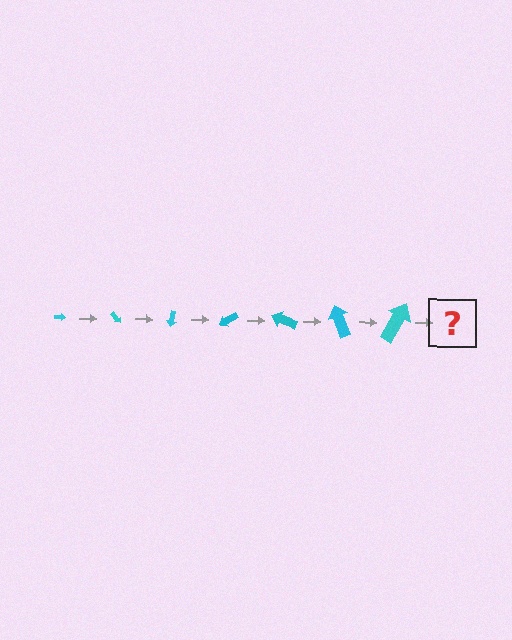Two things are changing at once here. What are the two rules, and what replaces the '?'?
The two rules are that the arrow grows larger each step and it rotates 50 degrees each step. The '?' should be an arrow, larger than the previous one and rotated 350 degrees from the start.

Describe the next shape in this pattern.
It should be an arrow, larger than the previous one and rotated 350 degrees from the start.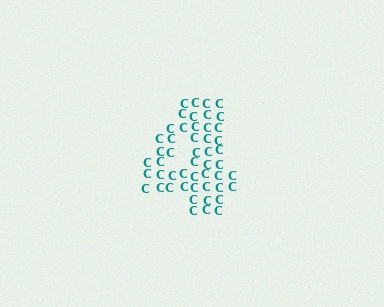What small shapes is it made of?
It is made of small letter C's.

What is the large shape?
The large shape is the digit 4.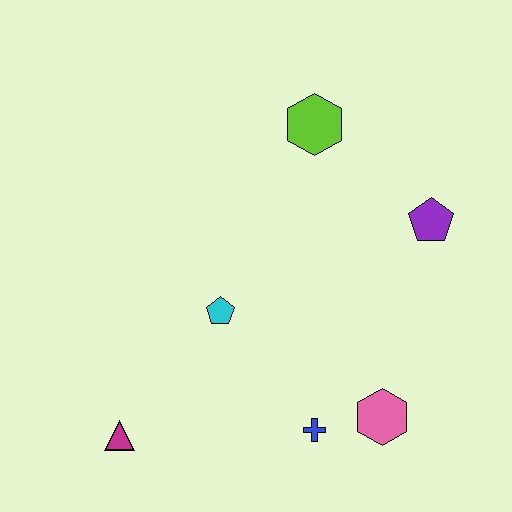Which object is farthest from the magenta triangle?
The purple pentagon is farthest from the magenta triangle.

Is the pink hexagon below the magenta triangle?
No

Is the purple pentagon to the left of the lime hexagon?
No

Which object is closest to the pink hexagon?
The blue cross is closest to the pink hexagon.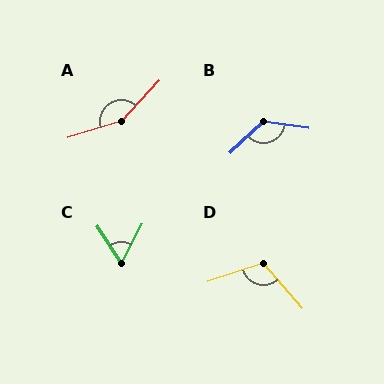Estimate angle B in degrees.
Approximately 129 degrees.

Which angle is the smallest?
C, at approximately 62 degrees.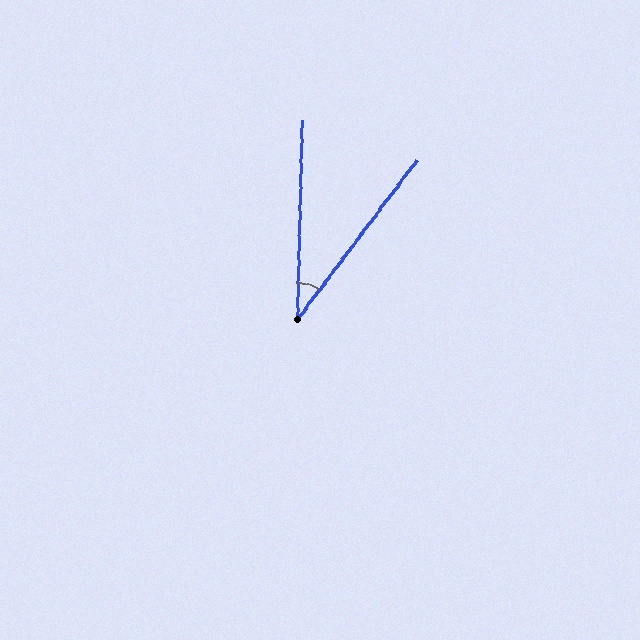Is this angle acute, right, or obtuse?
It is acute.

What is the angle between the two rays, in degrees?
Approximately 36 degrees.